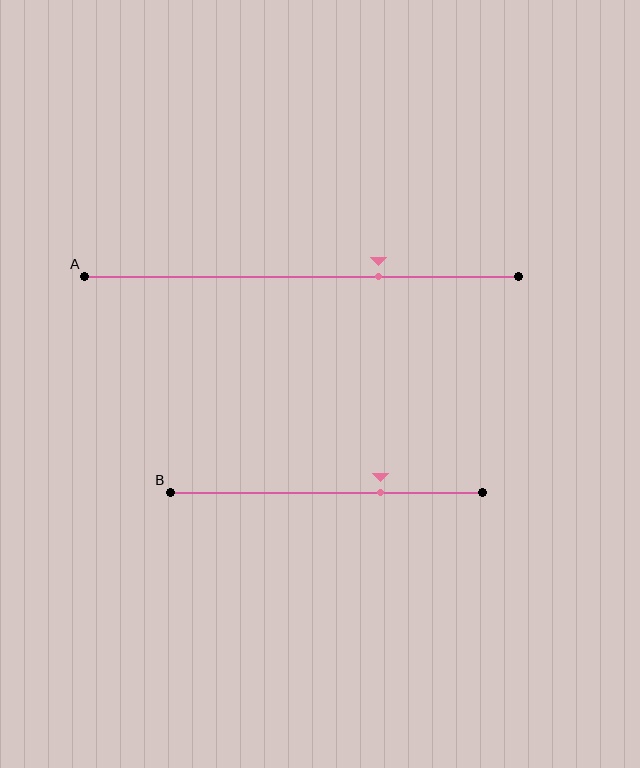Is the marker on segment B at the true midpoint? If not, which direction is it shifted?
No, the marker on segment B is shifted to the right by about 17% of the segment length.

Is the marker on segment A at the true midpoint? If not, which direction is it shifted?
No, the marker on segment A is shifted to the right by about 18% of the segment length.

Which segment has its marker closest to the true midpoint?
Segment B has its marker closest to the true midpoint.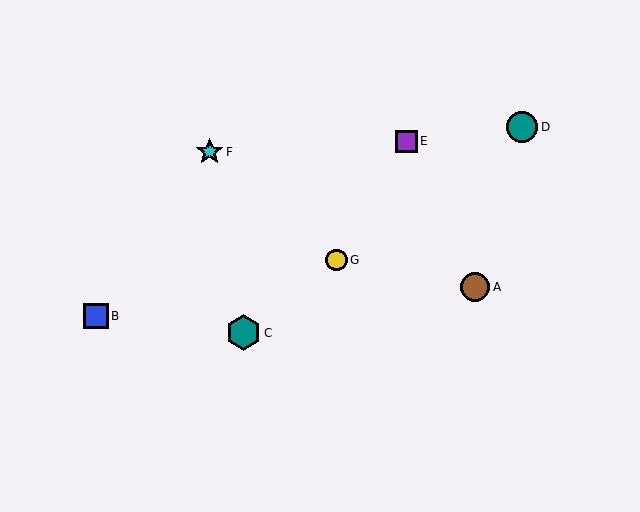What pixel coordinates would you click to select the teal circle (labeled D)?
Click at (522, 127) to select the teal circle D.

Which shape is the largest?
The teal hexagon (labeled C) is the largest.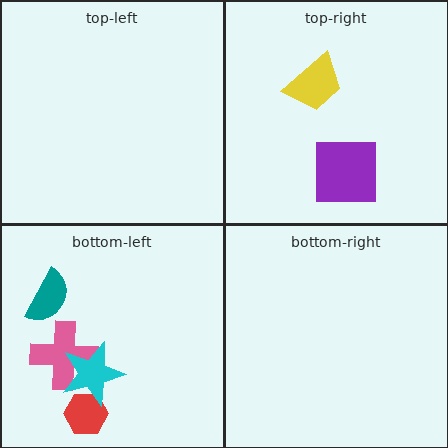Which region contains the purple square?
The top-right region.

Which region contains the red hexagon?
The bottom-left region.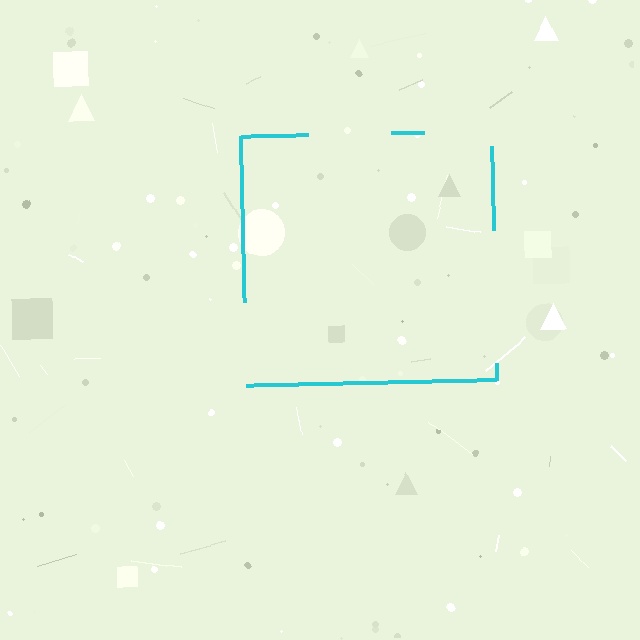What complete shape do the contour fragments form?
The contour fragments form a square.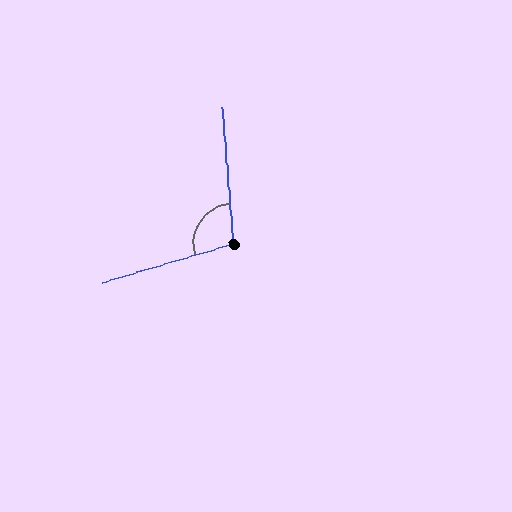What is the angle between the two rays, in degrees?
Approximately 102 degrees.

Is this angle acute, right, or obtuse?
It is obtuse.